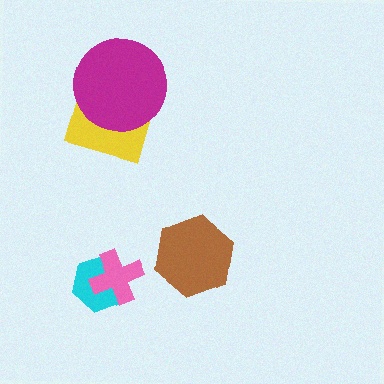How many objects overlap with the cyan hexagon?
1 object overlaps with the cyan hexagon.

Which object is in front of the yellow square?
The magenta circle is in front of the yellow square.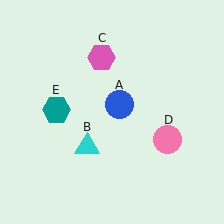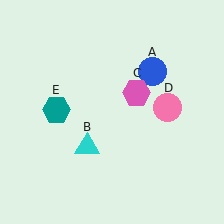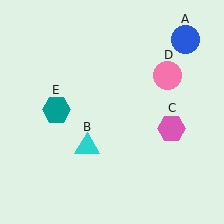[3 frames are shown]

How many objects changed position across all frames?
3 objects changed position: blue circle (object A), pink hexagon (object C), pink circle (object D).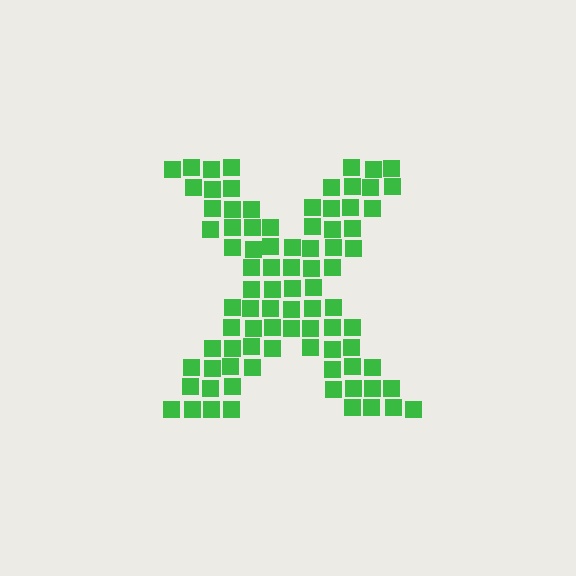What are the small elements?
The small elements are squares.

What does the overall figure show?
The overall figure shows the letter X.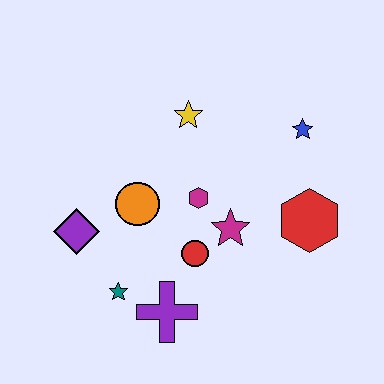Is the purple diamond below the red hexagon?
Yes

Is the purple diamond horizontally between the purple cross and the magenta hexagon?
No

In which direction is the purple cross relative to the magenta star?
The purple cross is below the magenta star.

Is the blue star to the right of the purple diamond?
Yes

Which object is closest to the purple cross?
The teal star is closest to the purple cross.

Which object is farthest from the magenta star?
The purple diamond is farthest from the magenta star.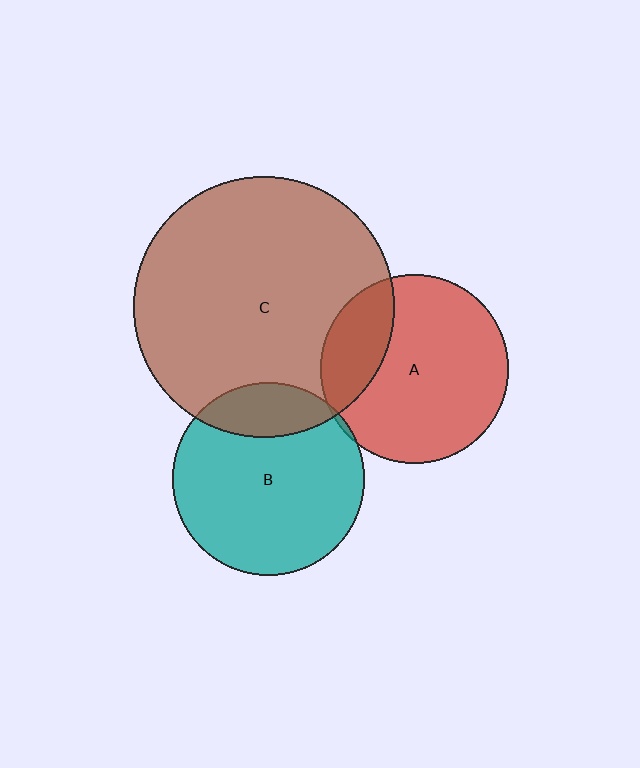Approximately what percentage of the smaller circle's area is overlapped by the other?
Approximately 20%.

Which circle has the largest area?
Circle C (brown).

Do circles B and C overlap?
Yes.